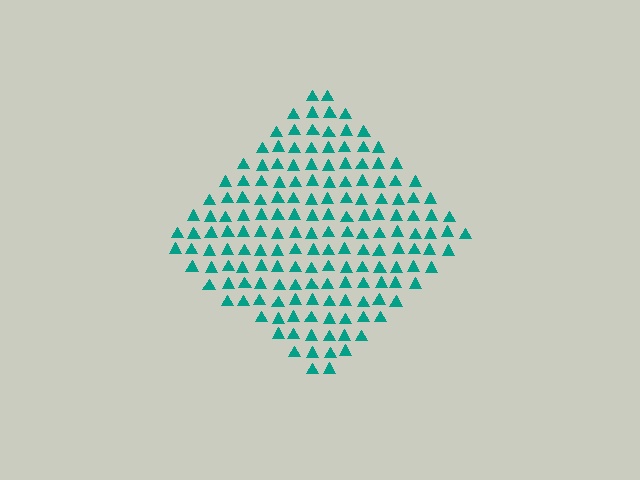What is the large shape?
The large shape is a diamond.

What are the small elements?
The small elements are triangles.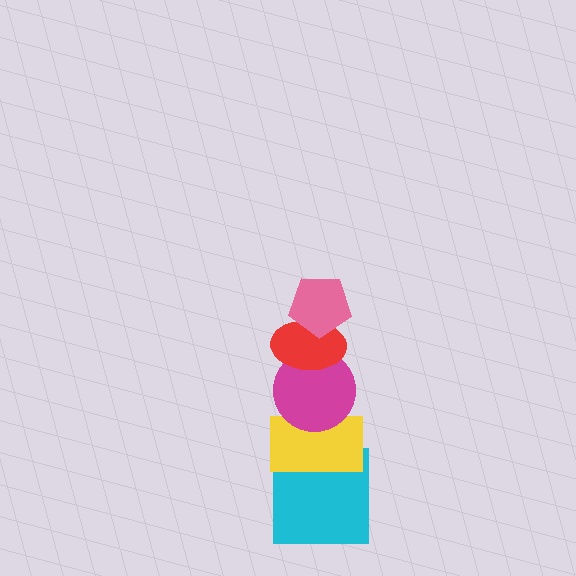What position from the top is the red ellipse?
The red ellipse is 2nd from the top.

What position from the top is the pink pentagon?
The pink pentagon is 1st from the top.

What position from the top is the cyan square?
The cyan square is 5th from the top.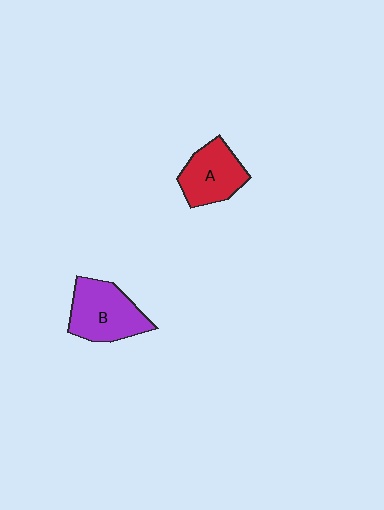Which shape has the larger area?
Shape B (purple).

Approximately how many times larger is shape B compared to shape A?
Approximately 1.2 times.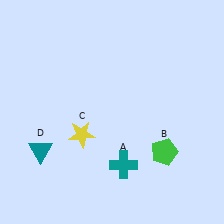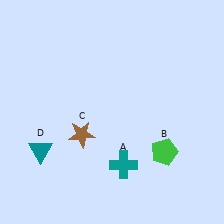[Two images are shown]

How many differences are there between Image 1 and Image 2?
There is 1 difference between the two images.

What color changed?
The star (C) changed from yellow in Image 1 to brown in Image 2.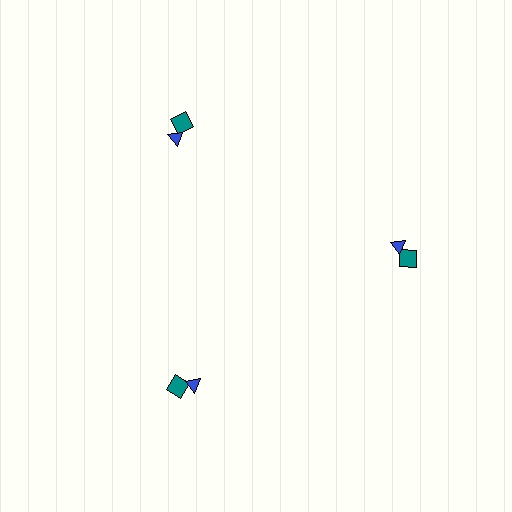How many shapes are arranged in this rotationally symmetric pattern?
There are 6 shapes, arranged in 3 groups of 2.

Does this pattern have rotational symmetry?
Yes, this pattern has 3-fold rotational symmetry. It looks the same after rotating 120 degrees around the center.